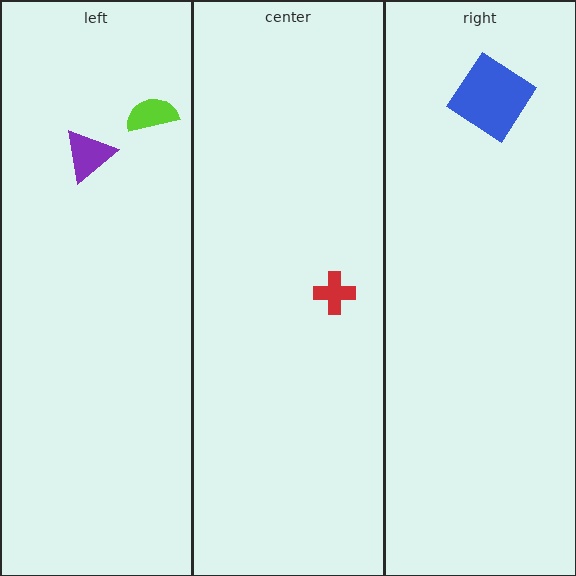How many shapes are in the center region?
1.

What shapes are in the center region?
The red cross.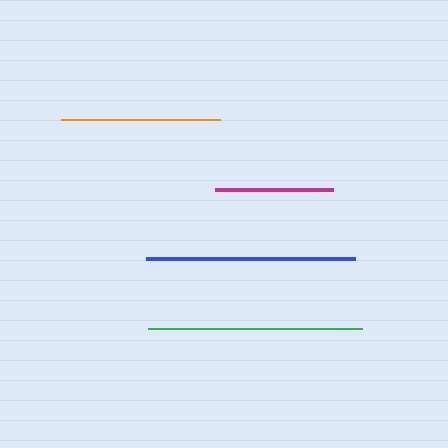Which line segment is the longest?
The green line is the longest at approximately 214 pixels.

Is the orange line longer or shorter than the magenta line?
The orange line is longer than the magenta line.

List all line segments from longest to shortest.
From longest to shortest: green, blue, orange, magenta.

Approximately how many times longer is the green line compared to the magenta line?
The green line is approximately 1.8 times the length of the magenta line.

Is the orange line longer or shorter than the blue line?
The blue line is longer than the orange line.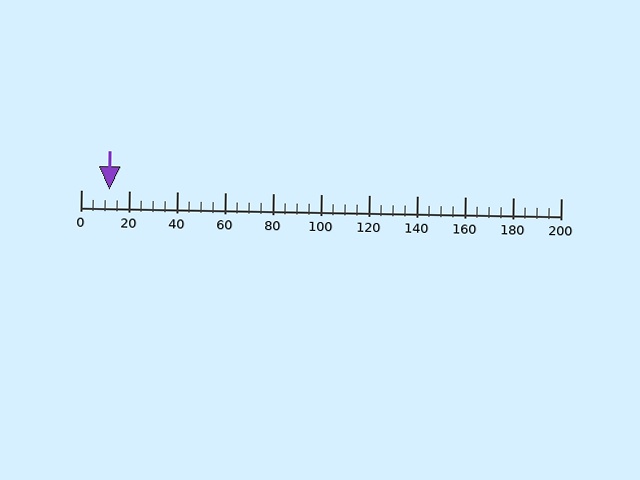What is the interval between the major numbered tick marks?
The major tick marks are spaced 20 units apart.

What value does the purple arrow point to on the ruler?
The purple arrow points to approximately 12.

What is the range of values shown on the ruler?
The ruler shows values from 0 to 200.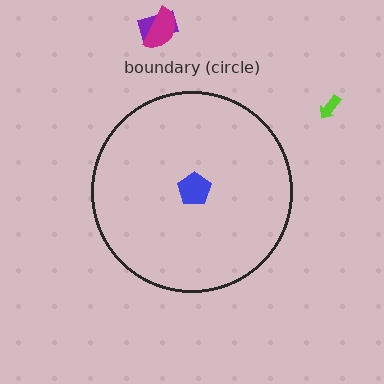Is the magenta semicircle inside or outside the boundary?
Outside.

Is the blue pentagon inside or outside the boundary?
Inside.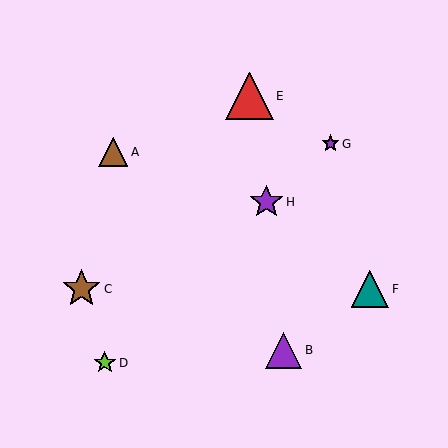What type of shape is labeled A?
Shape A is a brown triangle.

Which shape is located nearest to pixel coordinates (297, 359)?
The purple triangle (labeled B) at (284, 350) is nearest to that location.